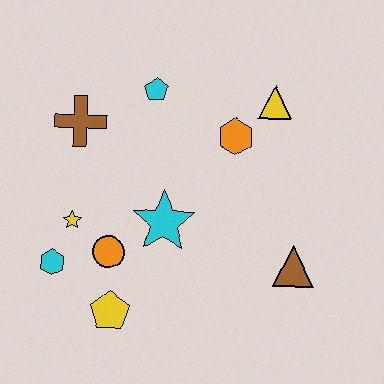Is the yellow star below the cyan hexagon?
No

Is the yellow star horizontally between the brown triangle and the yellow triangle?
No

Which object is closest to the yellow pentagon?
The orange circle is closest to the yellow pentagon.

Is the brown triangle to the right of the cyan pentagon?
Yes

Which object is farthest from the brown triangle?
The brown cross is farthest from the brown triangle.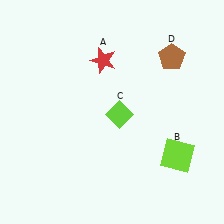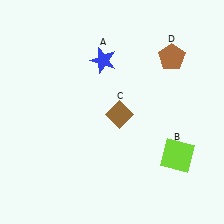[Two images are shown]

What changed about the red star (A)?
In Image 1, A is red. In Image 2, it changed to blue.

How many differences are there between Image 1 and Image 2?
There are 2 differences between the two images.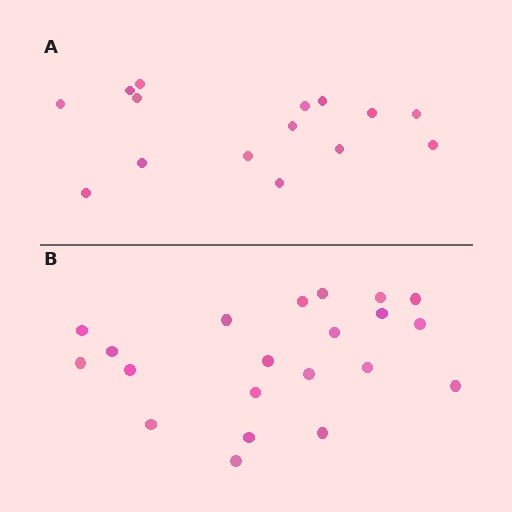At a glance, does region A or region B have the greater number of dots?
Region B (the bottom region) has more dots.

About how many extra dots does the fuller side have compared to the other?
Region B has about 6 more dots than region A.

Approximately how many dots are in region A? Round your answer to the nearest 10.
About 20 dots. (The exact count is 15, which rounds to 20.)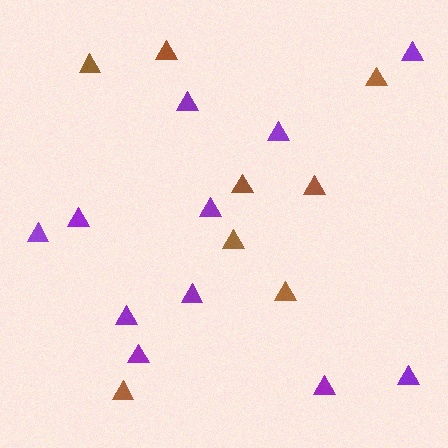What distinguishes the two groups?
There are 2 groups: one group of brown triangles (8) and one group of purple triangles (11).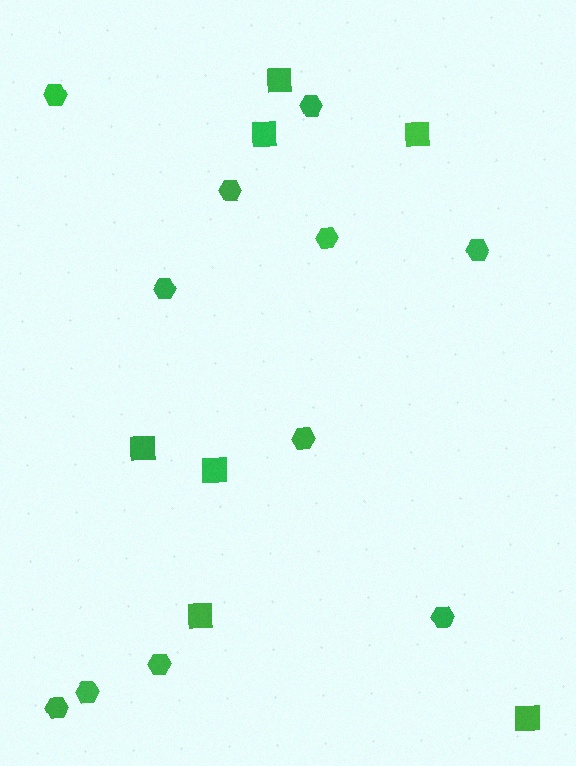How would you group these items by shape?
There are 2 groups: one group of hexagons (11) and one group of squares (7).